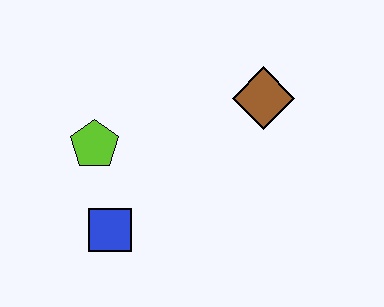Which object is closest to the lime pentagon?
The blue square is closest to the lime pentagon.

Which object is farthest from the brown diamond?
The blue square is farthest from the brown diamond.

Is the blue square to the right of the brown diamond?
No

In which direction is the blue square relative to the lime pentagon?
The blue square is below the lime pentagon.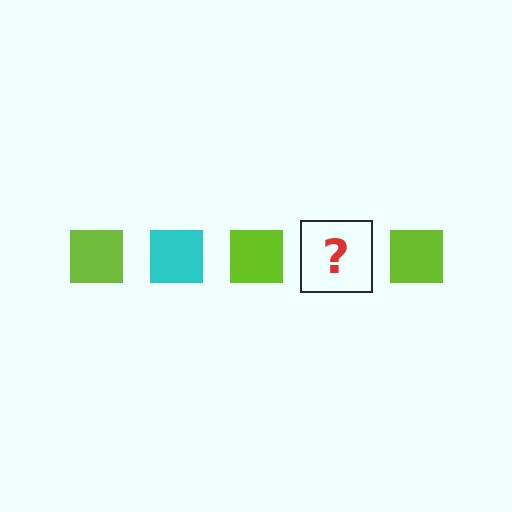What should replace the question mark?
The question mark should be replaced with a cyan square.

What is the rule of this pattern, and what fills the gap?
The rule is that the pattern cycles through lime, cyan squares. The gap should be filled with a cyan square.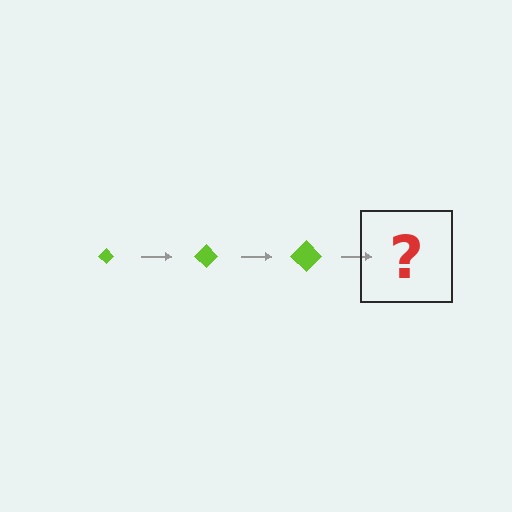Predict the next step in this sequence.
The next step is a lime diamond, larger than the previous one.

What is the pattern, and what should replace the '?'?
The pattern is that the diamond gets progressively larger each step. The '?' should be a lime diamond, larger than the previous one.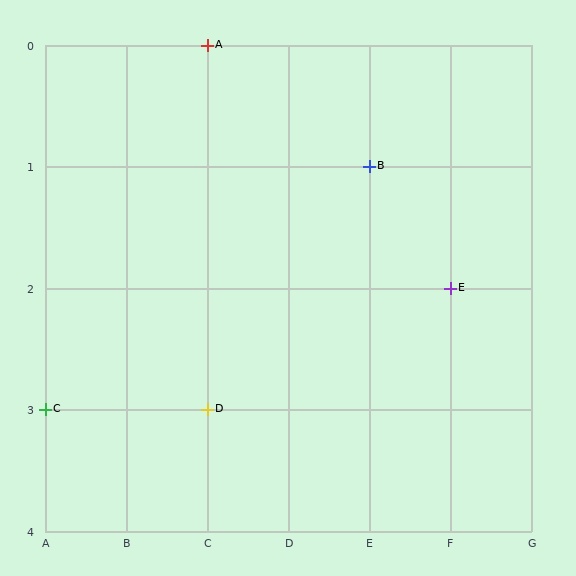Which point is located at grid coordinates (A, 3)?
Point C is at (A, 3).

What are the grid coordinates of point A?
Point A is at grid coordinates (C, 0).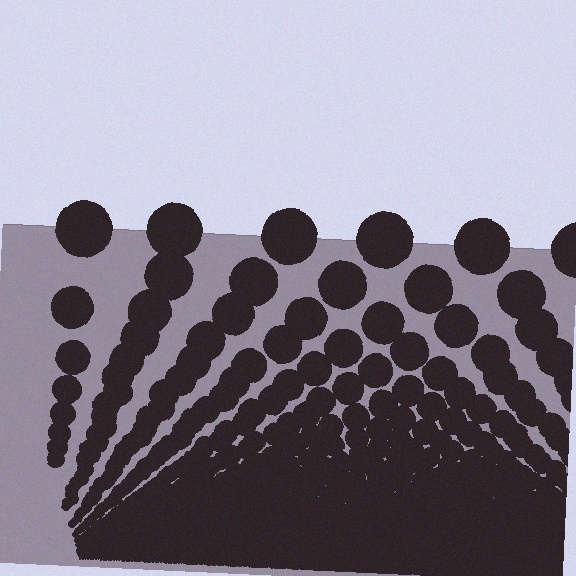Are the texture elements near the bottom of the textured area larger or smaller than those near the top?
Smaller. The gradient is inverted — elements near the bottom are smaller and denser.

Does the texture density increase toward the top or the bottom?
Density increases toward the bottom.